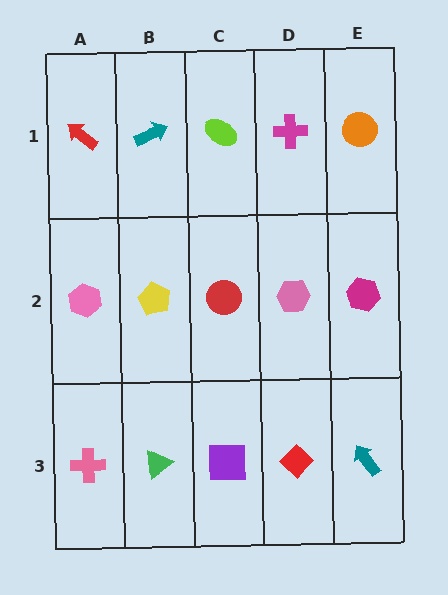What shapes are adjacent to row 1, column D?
A pink hexagon (row 2, column D), a lime ellipse (row 1, column C), an orange circle (row 1, column E).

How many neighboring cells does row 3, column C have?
3.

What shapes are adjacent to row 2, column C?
A lime ellipse (row 1, column C), a purple square (row 3, column C), a yellow pentagon (row 2, column B), a pink hexagon (row 2, column D).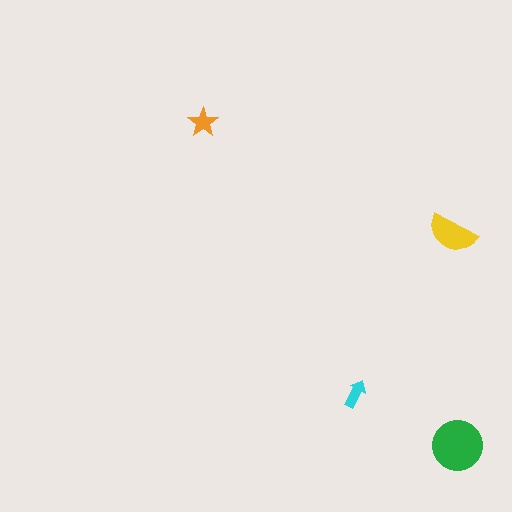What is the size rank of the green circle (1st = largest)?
1st.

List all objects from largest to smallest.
The green circle, the yellow semicircle, the orange star, the cyan arrow.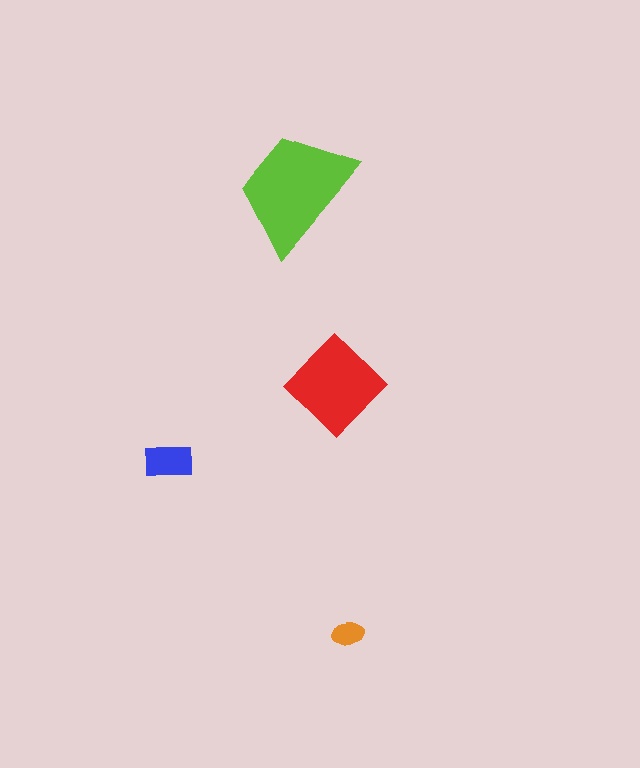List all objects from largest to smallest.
The lime trapezoid, the red diamond, the blue rectangle, the orange ellipse.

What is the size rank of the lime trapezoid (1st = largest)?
1st.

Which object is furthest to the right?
The orange ellipse is rightmost.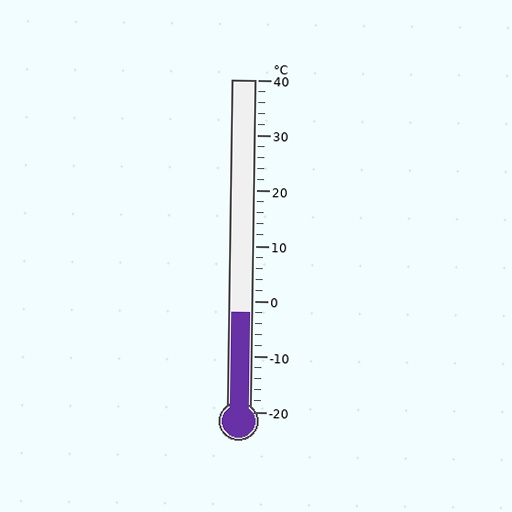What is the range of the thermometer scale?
The thermometer scale ranges from -20°C to 40°C.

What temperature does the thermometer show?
The thermometer shows approximately -2°C.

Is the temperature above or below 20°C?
The temperature is below 20°C.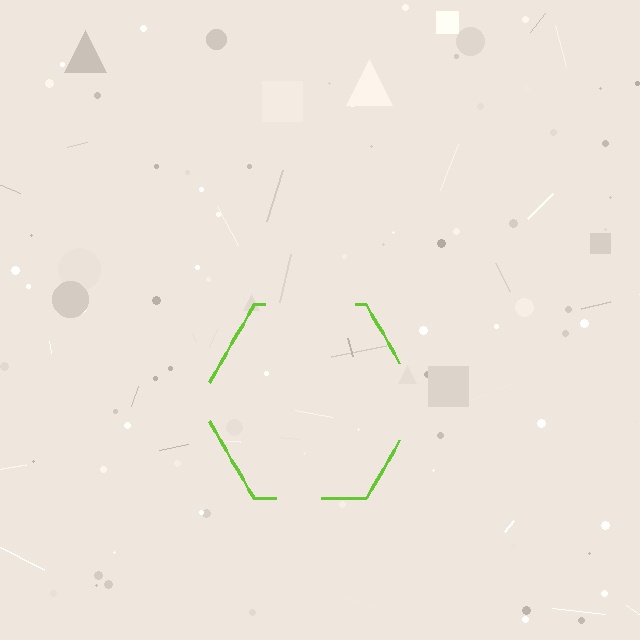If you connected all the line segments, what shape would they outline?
They would outline a hexagon.